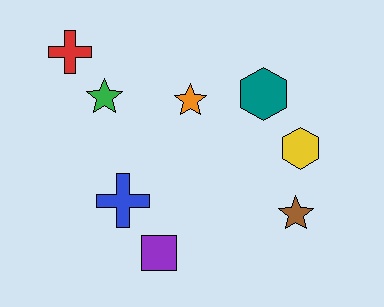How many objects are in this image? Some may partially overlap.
There are 8 objects.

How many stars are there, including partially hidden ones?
There are 3 stars.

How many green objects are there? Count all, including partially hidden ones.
There is 1 green object.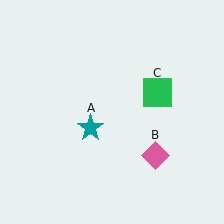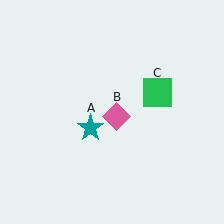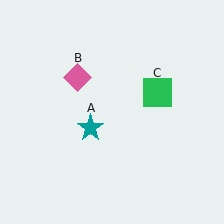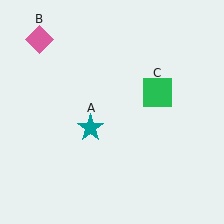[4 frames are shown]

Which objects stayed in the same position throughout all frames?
Teal star (object A) and green square (object C) remained stationary.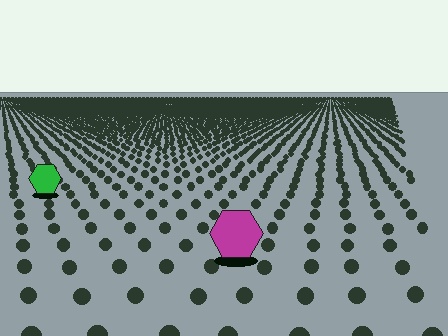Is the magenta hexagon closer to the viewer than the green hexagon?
Yes. The magenta hexagon is closer — you can tell from the texture gradient: the ground texture is coarser near it.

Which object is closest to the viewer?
The magenta hexagon is closest. The texture marks near it are larger and more spread out.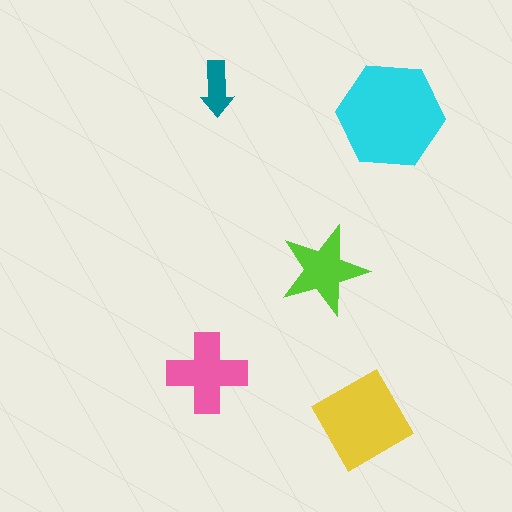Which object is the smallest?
The teal arrow.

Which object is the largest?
The cyan hexagon.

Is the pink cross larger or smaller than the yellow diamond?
Smaller.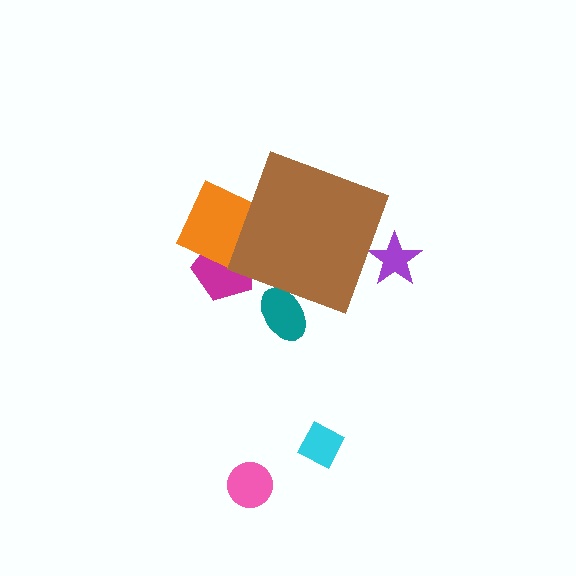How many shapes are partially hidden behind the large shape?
4 shapes are partially hidden.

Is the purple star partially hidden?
Yes, the purple star is partially hidden behind the brown diamond.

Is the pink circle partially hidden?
No, the pink circle is fully visible.